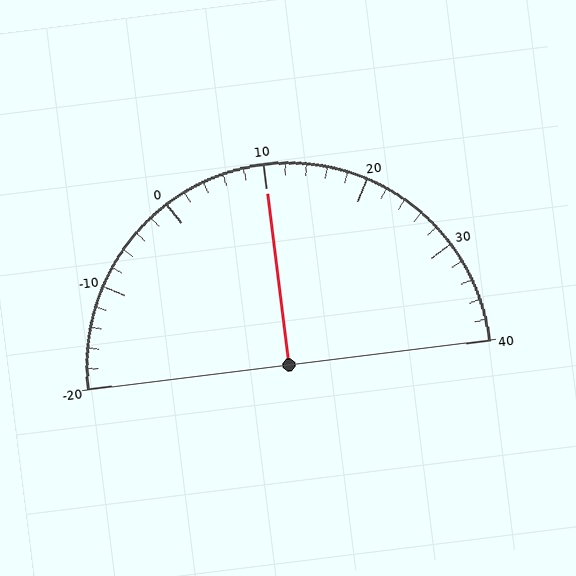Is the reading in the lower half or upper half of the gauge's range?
The reading is in the upper half of the range (-20 to 40).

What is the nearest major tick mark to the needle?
The nearest major tick mark is 10.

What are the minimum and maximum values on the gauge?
The gauge ranges from -20 to 40.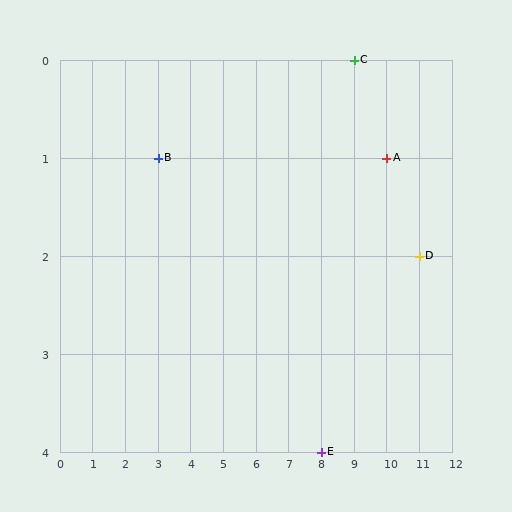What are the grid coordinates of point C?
Point C is at grid coordinates (9, 0).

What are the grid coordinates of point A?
Point A is at grid coordinates (10, 1).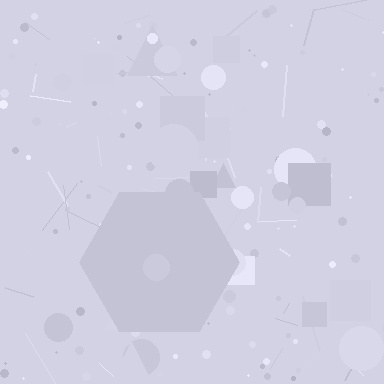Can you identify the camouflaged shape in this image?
The camouflaged shape is a hexagon.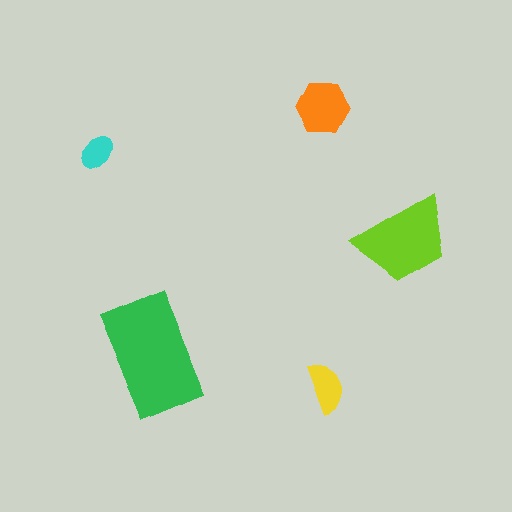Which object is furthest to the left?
The cyan ellipse is leftmost.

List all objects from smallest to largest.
The cyan ellipse, the yellow semicircle, the orange hexagon, the lime trapezoid, the green rectangle.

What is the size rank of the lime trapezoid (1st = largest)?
2nd.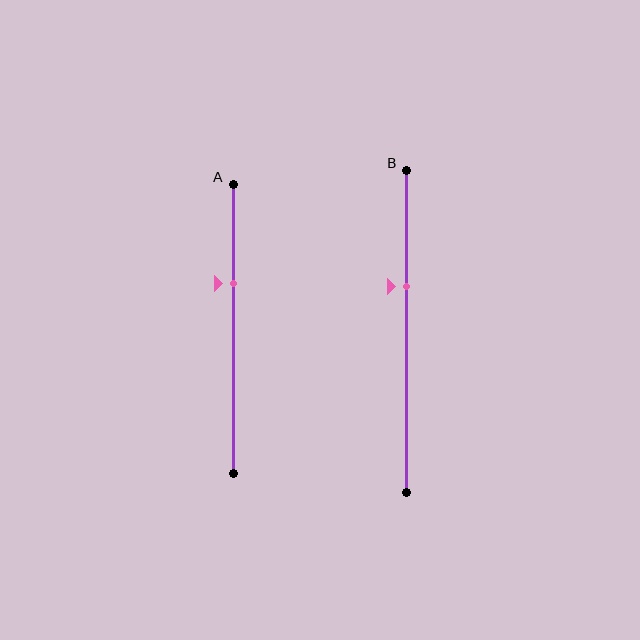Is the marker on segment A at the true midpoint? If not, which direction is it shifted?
No, the marker on segment A is shifted upward by about 16% of the segment length.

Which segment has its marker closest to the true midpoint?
Segment B has its marker closest to the true midpoint.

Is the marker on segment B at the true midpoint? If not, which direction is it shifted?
No, the marker on segment B is shifted upward by about 14% of the segment length.